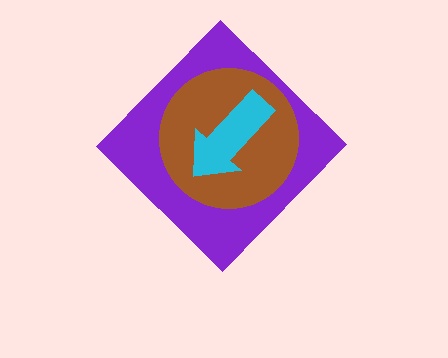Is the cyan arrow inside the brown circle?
Yes.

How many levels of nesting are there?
3.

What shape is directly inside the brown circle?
The cyan arrow.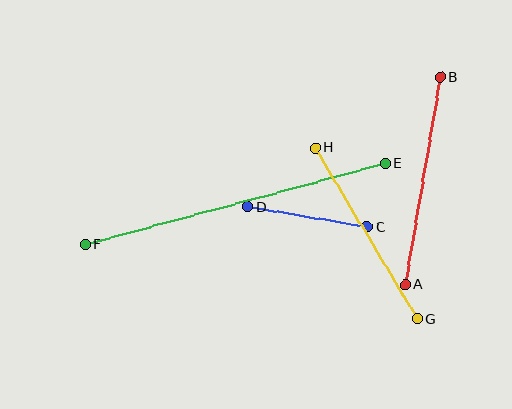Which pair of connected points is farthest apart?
Points E and F are farthest apart.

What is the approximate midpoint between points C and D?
The midpoint is at approximately (308, 217) pixels.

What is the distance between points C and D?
The distance is approximately 121 pixels.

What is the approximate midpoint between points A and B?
The midpoint is at approximately (423, 181) pixels.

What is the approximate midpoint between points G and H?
The midpoint is at approximately (366, 233) pixels.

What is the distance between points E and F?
The distance is approximately 311 pixels.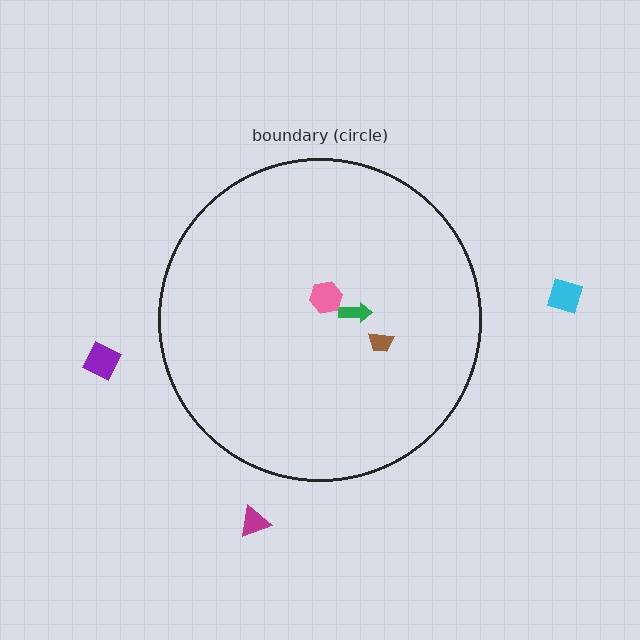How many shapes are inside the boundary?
3 inside, 3 outside.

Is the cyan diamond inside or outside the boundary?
Outside.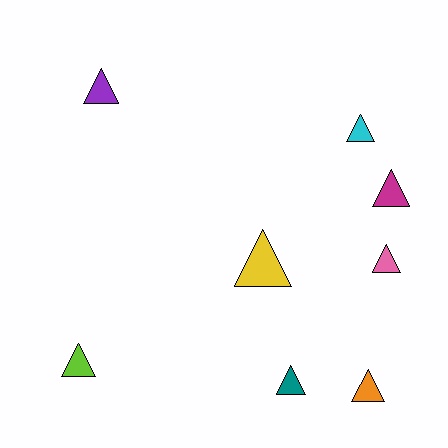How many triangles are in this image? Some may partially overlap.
There are 8 triangles.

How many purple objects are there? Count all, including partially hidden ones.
There is 1 purple object.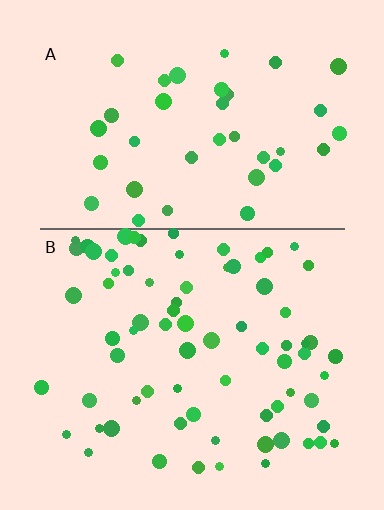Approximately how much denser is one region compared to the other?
Approximately 1.8× — region B over region A.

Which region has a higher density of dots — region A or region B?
B (the bottom).